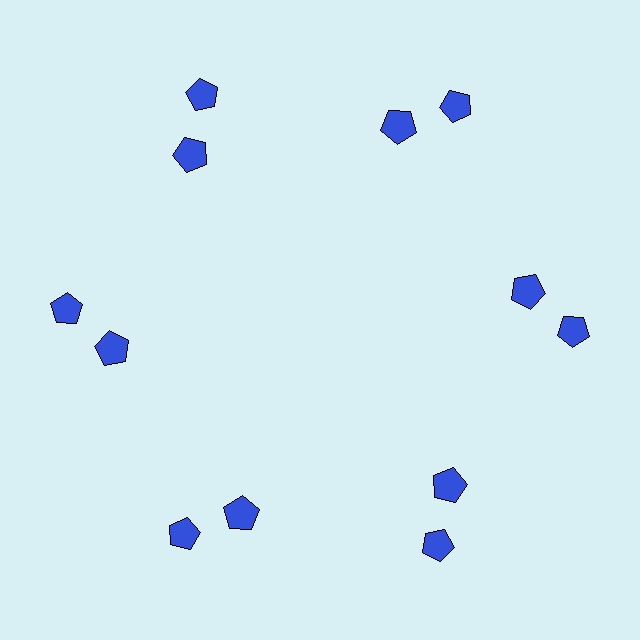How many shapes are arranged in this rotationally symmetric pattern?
There are 12 shapes, arranged in 6 groups of 2.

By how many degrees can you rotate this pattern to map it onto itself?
The pattern maps onto itself every 60 degrees of rotation.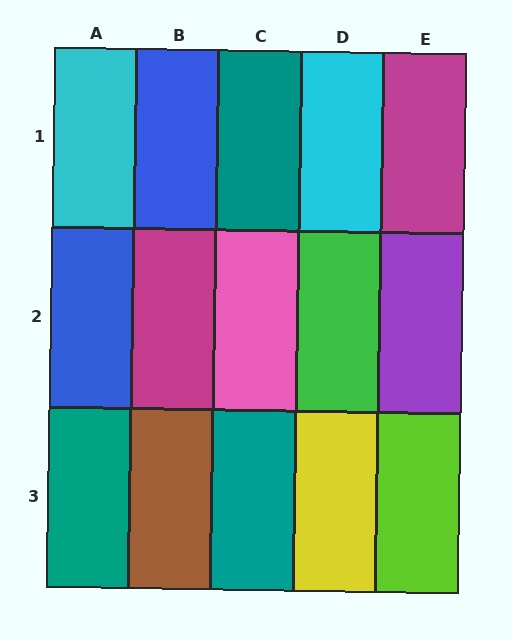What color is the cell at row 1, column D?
Cyan.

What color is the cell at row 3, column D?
Yellow.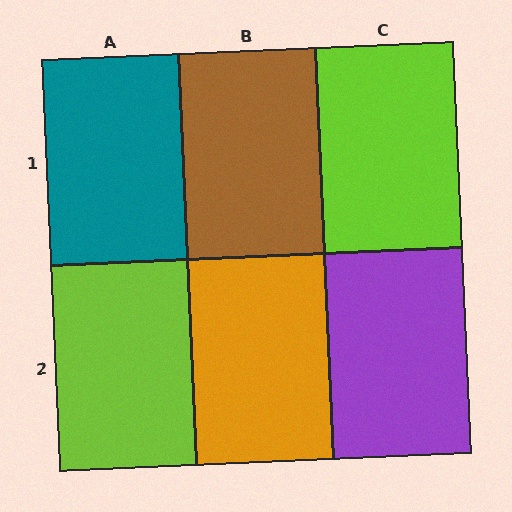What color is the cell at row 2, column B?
Orange.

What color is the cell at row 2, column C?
Purple.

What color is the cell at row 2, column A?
Lime.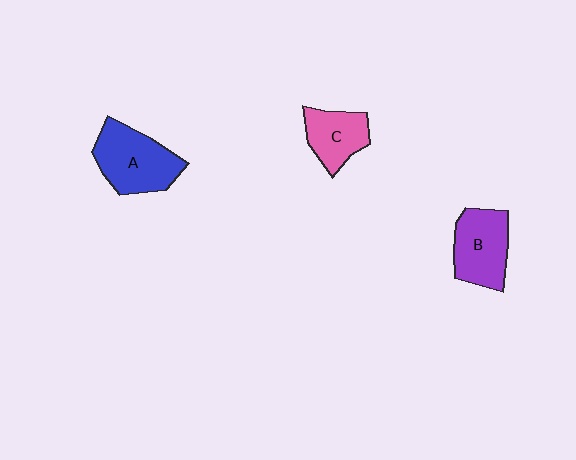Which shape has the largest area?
Shape A (blue).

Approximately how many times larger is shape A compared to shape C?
Approximately 1.5 times.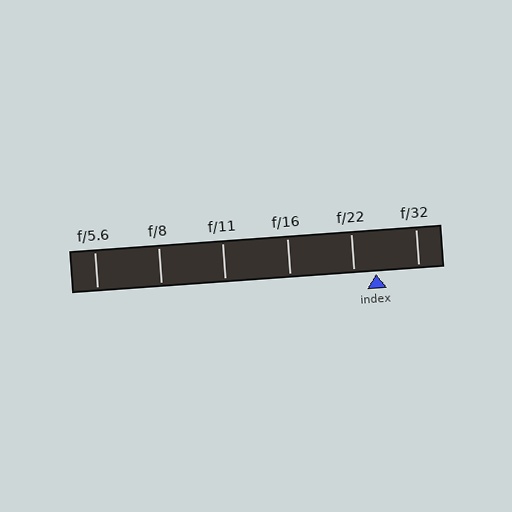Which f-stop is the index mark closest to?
The index mark is closest to f/22.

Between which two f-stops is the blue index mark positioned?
The index mark is between f/22 and f/32.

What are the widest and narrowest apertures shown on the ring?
The widest aperture shown is f/5.6 and the narrowest is f/32.